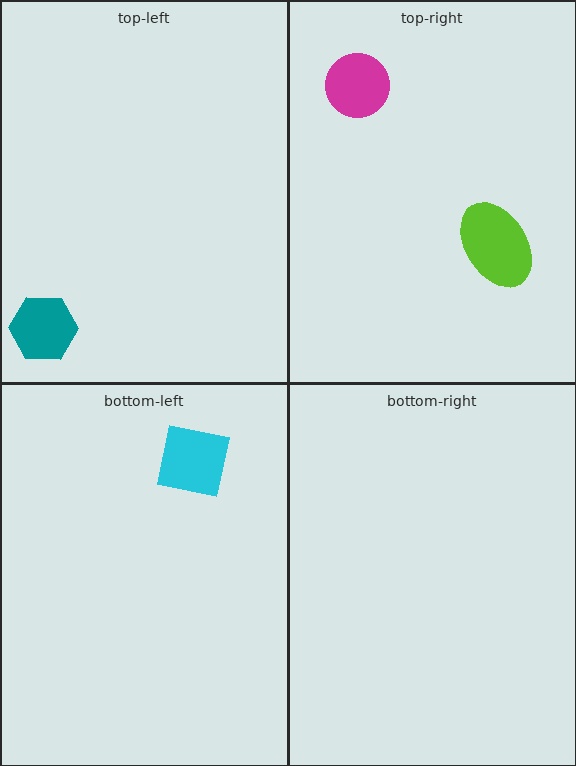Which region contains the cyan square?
The bottom-left region.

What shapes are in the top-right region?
The lime ellipse, the magenta circle.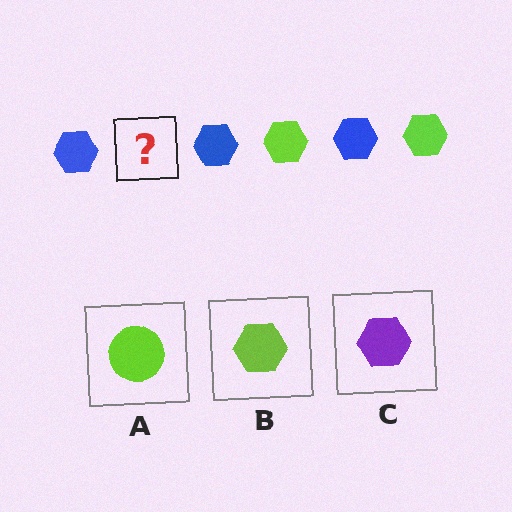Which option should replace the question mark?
Option B.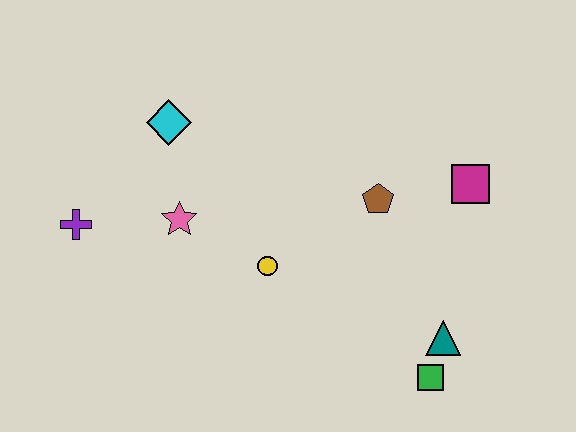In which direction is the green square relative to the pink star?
The green square is to the right of the pink star.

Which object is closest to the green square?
The teal triangle is closest to the green square.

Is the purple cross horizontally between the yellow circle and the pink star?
No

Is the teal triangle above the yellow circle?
No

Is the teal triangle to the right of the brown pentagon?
Yes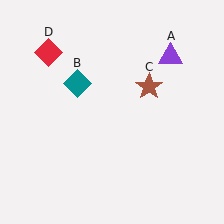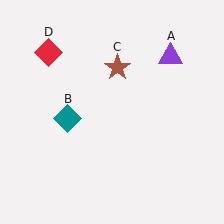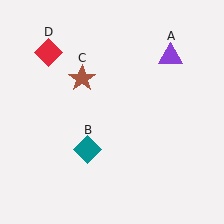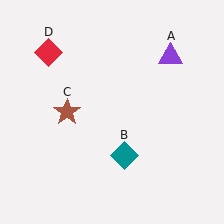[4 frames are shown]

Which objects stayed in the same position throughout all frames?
Purple triangle (object A) and red diamond (object D) remained stationary.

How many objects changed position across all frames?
2 objects changed position: teal diamond (object B), brown star (object C).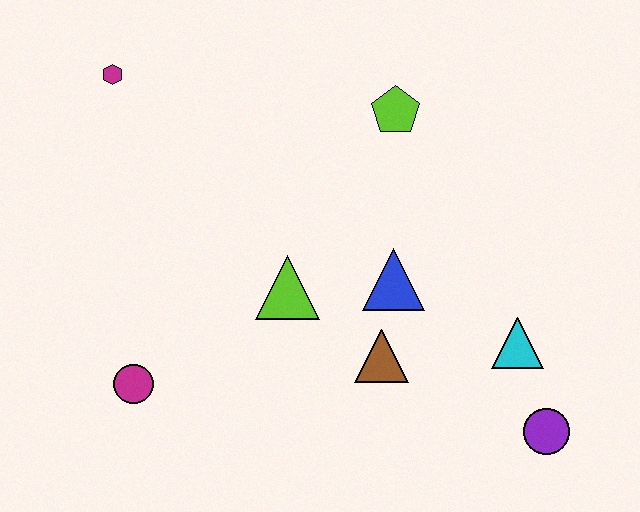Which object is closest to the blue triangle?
The brown triangle is closest to the blue triangle.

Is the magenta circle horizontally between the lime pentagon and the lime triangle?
No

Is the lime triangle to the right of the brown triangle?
No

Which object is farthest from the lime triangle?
The purple circle is farthest from the lime triangle.